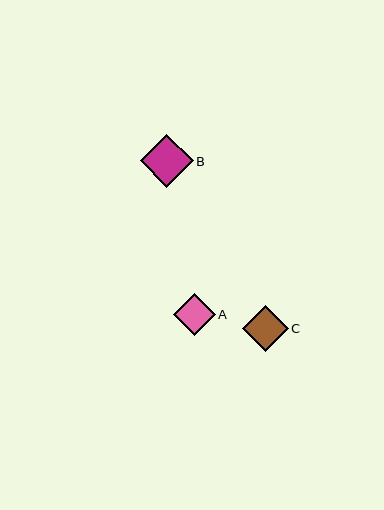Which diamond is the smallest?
Diamond A is the smallest with a size of approximately 42 pixels.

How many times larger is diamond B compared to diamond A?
Diamond B is approximately 1.3 times the size of diamond A.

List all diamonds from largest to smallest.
From largest to smallest: B, C, A.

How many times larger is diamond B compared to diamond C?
Diamond B is approximately 1.2 times the size of diamond C.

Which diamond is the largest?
Diamond B is the largest with a size of approximately 53 pixels.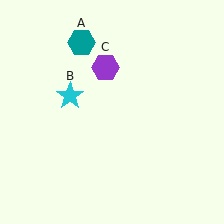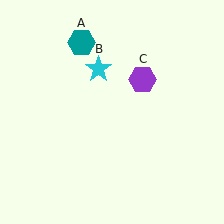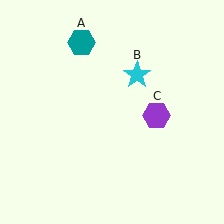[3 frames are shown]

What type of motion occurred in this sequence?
The cyan star (object B), purple hexagon (object C) rotated clockwise around the center of the scene.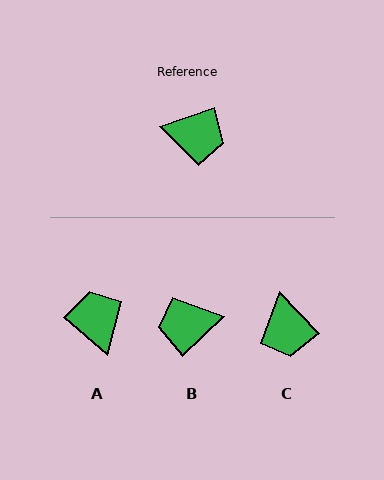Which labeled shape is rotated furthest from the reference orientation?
B, about 154 degrees away.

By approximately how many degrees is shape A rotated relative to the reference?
Approximately 121 degrees counter-clockwise.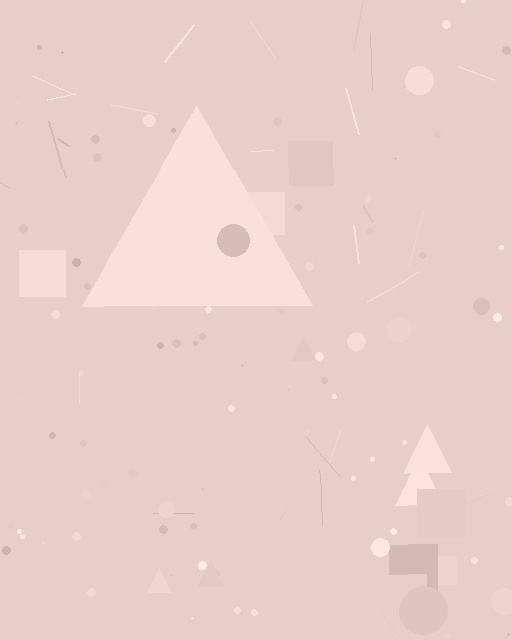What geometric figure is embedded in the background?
A triangle is embedded in the background.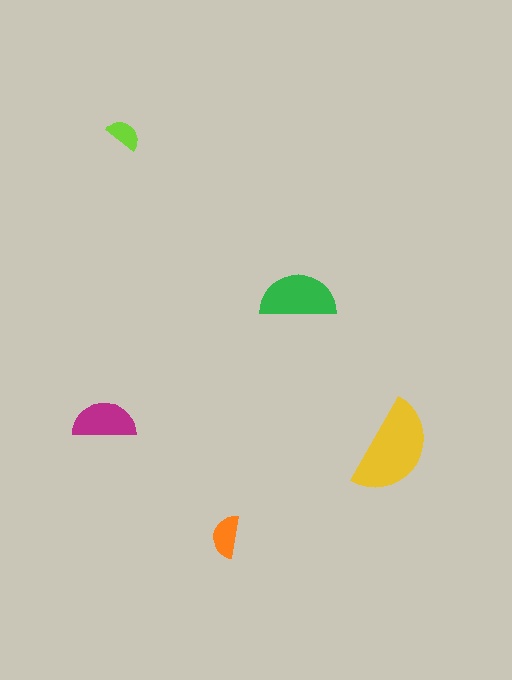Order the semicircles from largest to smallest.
the yellow one, the green one, the magenta one, the orange one, the lime one.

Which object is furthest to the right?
The yellow semicircle is rightmost.